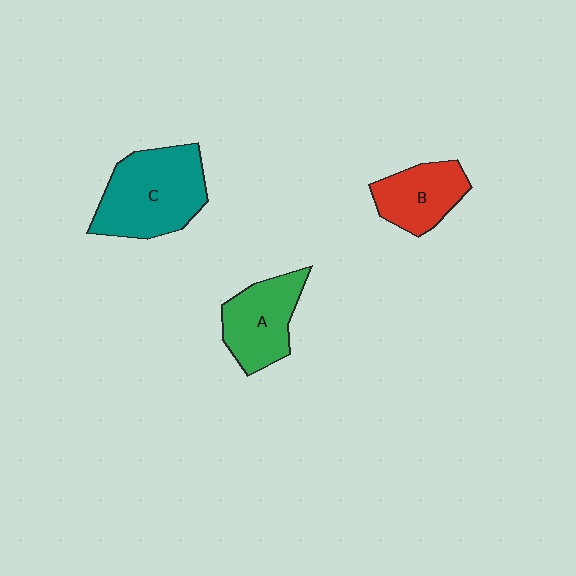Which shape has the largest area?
Shape C (teal).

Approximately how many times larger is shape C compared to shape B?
Approximately 1.6 times.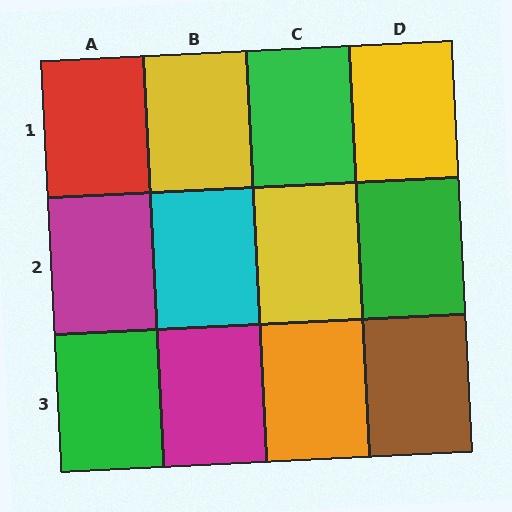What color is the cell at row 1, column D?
Yellow.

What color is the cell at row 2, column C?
Yellow.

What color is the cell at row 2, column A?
Magenta.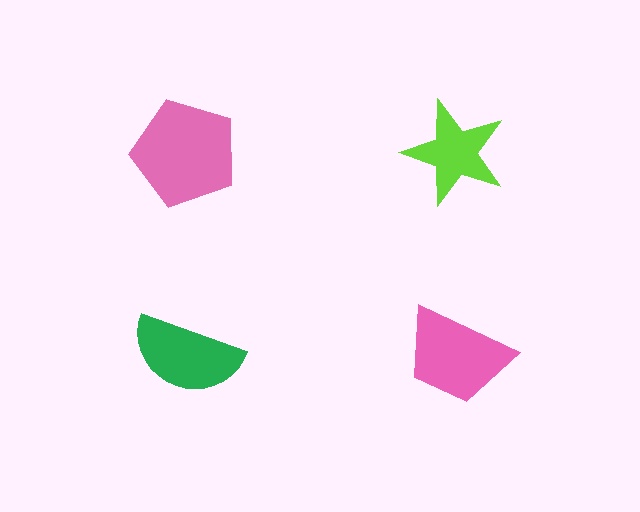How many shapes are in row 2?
2 shapes.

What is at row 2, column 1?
A green semicircle.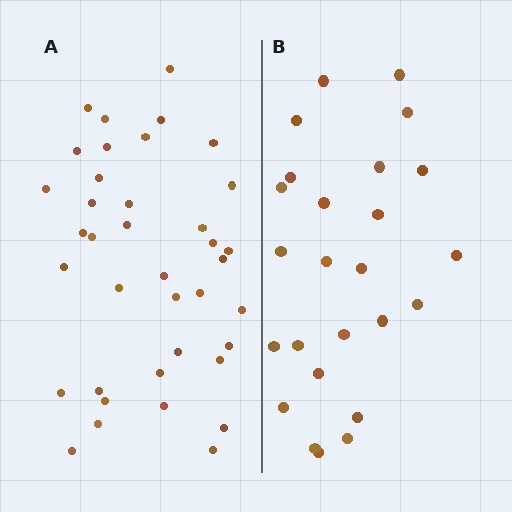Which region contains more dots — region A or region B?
Region A (the left region) has more dots.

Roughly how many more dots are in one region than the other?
Region A has approximately 15 more dots than region B.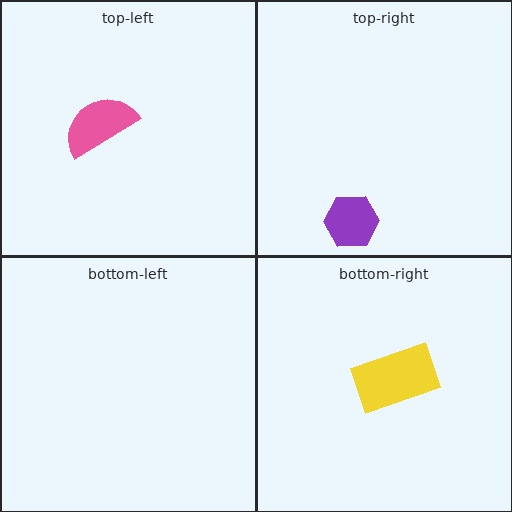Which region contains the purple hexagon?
The top-right region.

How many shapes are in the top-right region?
1.